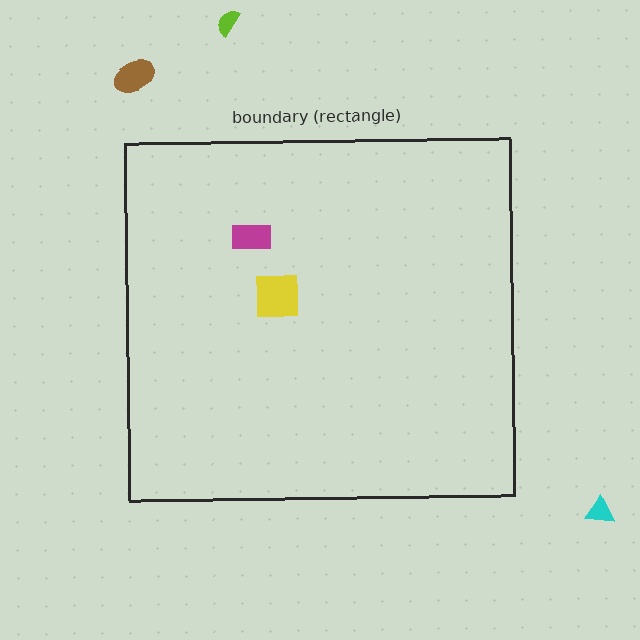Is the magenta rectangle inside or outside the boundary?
Inside.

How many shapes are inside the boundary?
2 inside, 3 outside.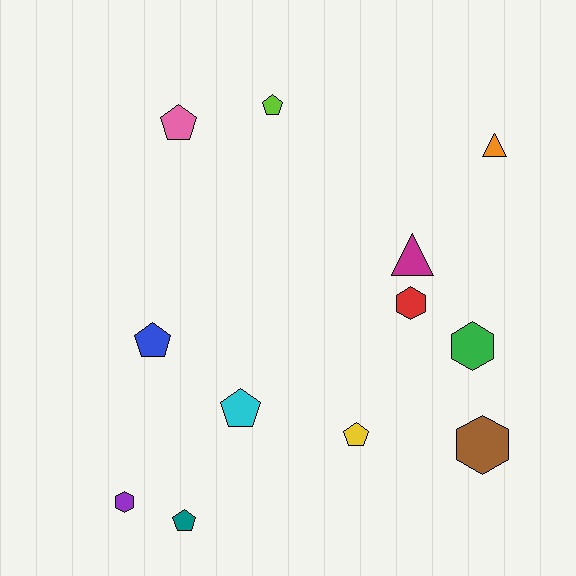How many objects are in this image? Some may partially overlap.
There are 12 objects.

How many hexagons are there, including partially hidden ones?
There are 4 hexagons.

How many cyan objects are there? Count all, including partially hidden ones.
There is 1 cyan object.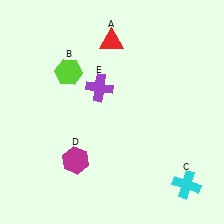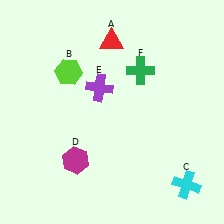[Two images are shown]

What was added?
A green cross (F) was added in Image 2.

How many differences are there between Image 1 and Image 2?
There is 1 difference between the two images.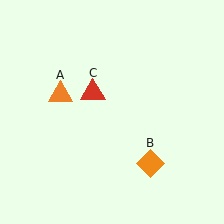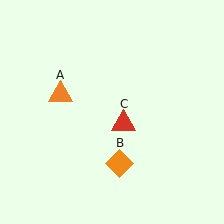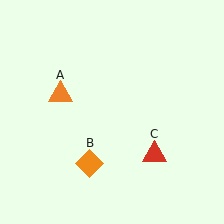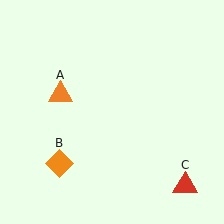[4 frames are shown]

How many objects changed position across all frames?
2 objects changed position: orange diamond (object B), red triangle (object C).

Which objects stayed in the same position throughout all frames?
Orange triangle (object A) remained stationary.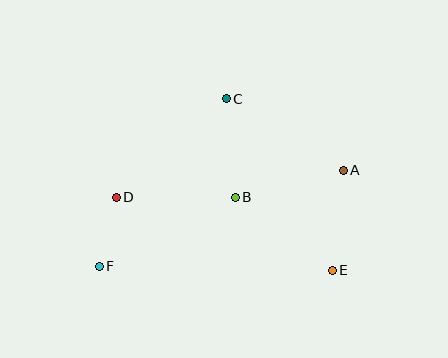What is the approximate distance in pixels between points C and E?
The distance between C and E is approximately 202 pixels.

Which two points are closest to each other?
Points D and F are closest to each other.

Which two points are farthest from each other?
Points A and F are farthest from each other.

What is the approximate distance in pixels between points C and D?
The distance between C and D is approximately 148 pixels.